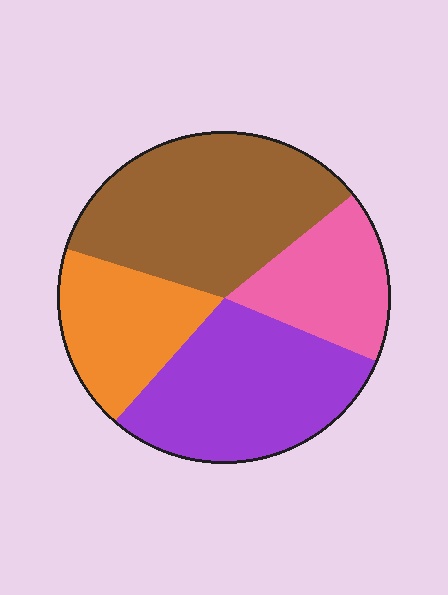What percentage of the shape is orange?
Orange takes up about one fifth (1/5) of the shape.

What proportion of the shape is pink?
Pink takes up about one sixth (1/6) of the shape.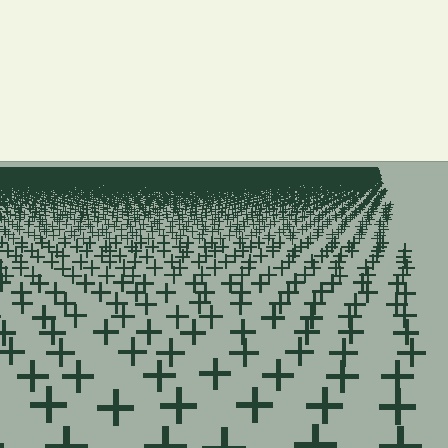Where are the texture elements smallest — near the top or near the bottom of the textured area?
Near the top.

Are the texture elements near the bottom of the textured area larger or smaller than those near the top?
Larger. Near the bottom, elements are closer to the viewer and appear at a bigger on-screen size.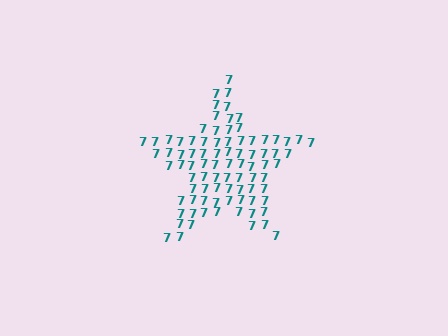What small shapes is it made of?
It is made of small digit 7's.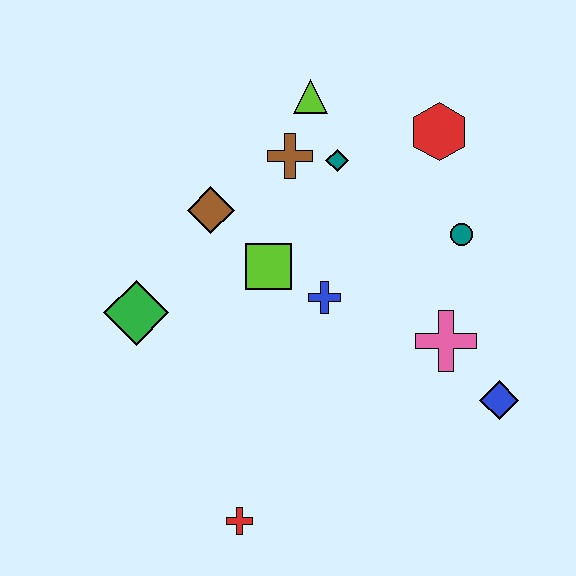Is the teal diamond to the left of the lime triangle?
No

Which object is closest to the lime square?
The blue cross is closest to the lime square.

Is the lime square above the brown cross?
No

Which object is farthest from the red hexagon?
The red cross is farthest from the red hexagon.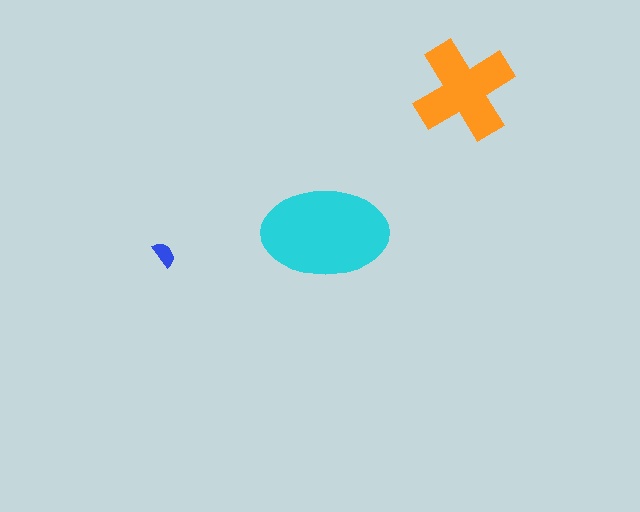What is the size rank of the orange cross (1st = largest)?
2nd.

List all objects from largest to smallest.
The cyan ellipse, the orange cross, the blue semicircle.